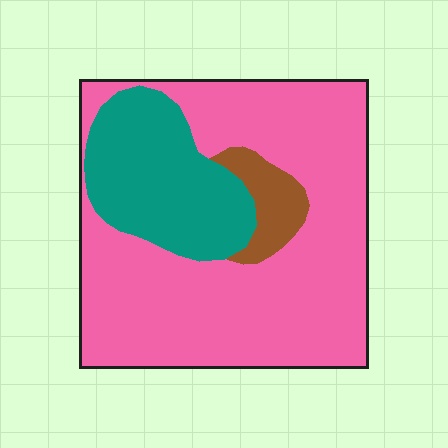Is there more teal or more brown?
Teal.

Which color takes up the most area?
Pink, at roughly 70%.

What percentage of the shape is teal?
Teal takes up about one quarter (1/4) of the shape.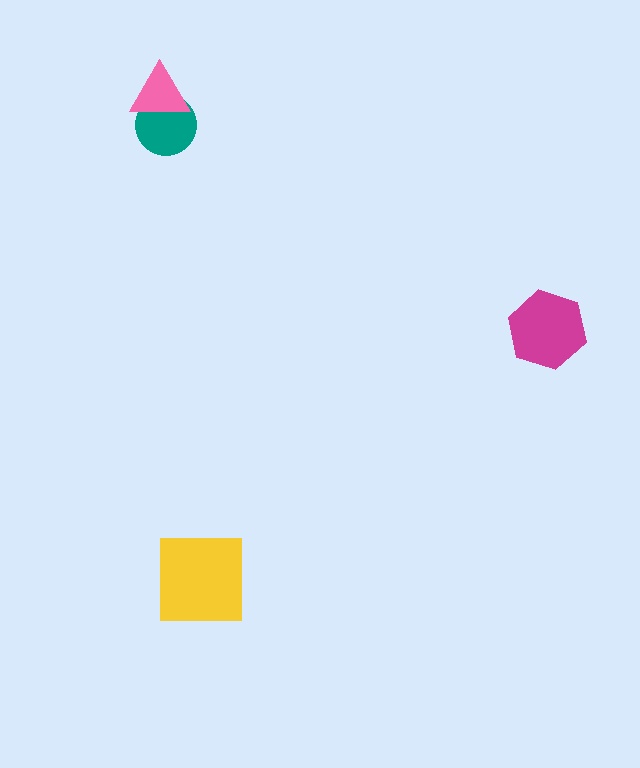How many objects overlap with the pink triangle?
1 object overlaps with the pink triangle.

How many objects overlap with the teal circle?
1 object overlaps with the teal circle.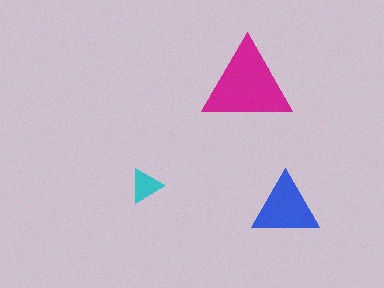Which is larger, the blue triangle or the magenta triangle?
The magenta one.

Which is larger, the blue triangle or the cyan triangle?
The blue one.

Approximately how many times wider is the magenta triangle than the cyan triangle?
About 2.5 times wider.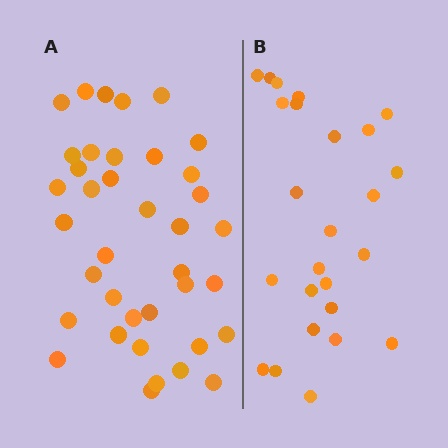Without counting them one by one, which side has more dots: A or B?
Region A (the left region) has more dots.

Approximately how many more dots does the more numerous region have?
Region A has approximately 15 more dots than region B.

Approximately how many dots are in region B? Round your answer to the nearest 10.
About 20 dots. (The exact count is 25, which rounds to 20.)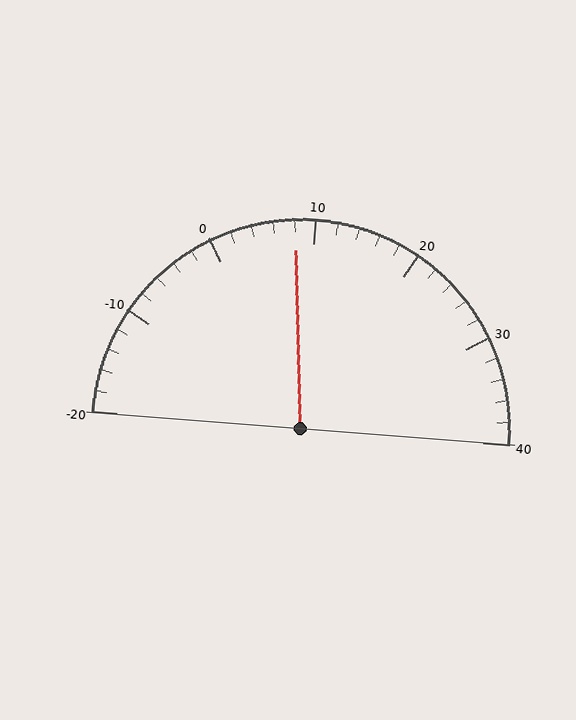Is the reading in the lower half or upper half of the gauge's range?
The reading is in the lower half of the range (-20 to 40).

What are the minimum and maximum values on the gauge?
The gauge ranges from -20 to 40.